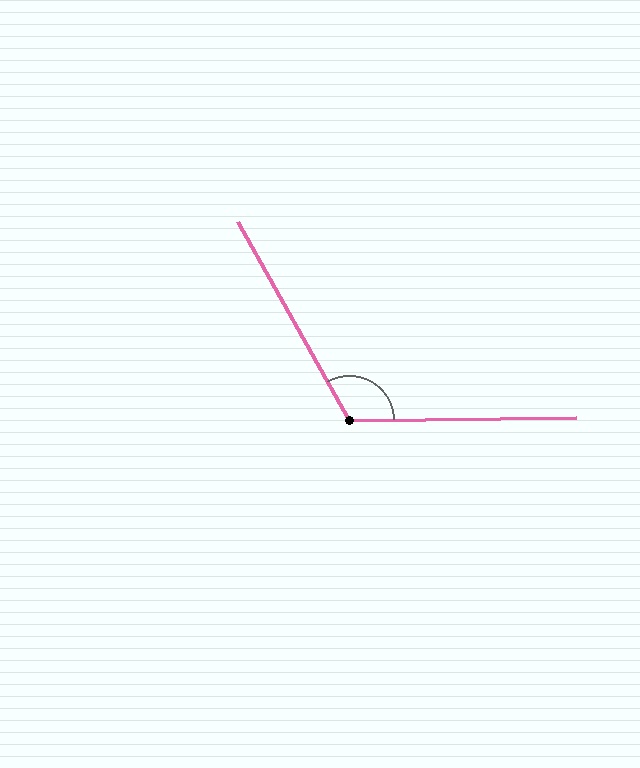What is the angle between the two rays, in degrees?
Approximately 118 degrees.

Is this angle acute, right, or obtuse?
It is obtuse.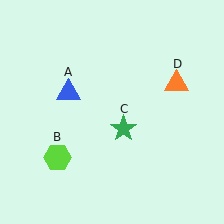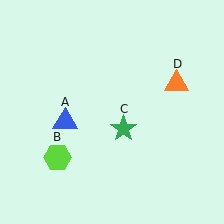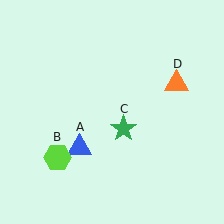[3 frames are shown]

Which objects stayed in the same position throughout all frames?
Lime hexagon (object B) and green star (object C) and orange triangle (object D) remained stationary.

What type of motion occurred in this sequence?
The blue triangle (object A) rotated counterclockwise around the center of the scene.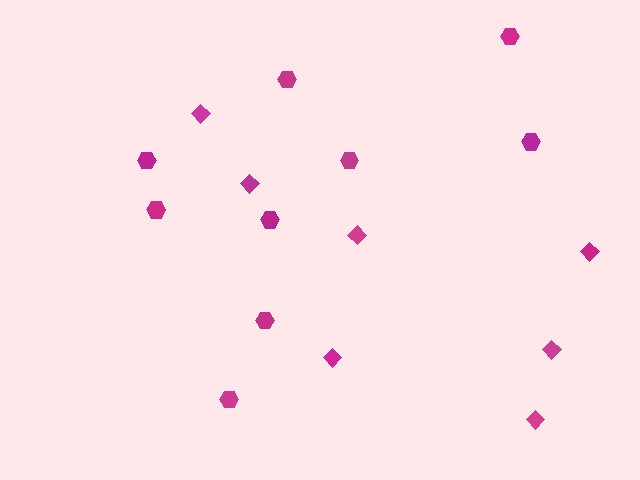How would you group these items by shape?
There are 2 groups: one group of hexagons (9) and one group of diamonds (7).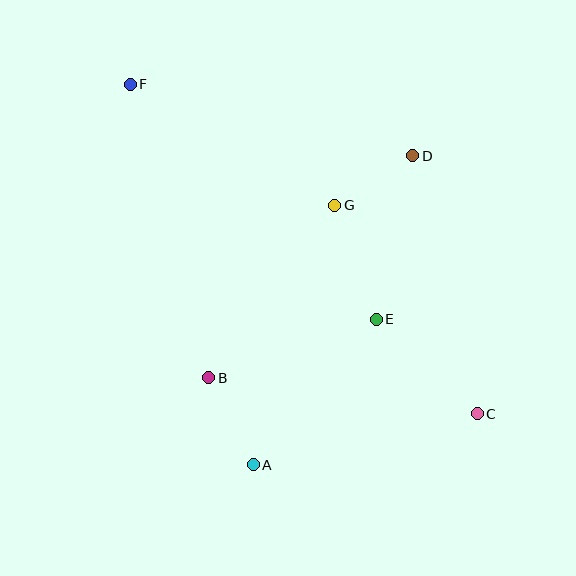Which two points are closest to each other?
Points D and G are closest to each other.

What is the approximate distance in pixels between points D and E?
The distance between D and E is approximately 168 pixels.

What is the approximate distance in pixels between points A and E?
The distance between A and E is approximately 191 pixels.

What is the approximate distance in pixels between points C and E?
The distance between C and E is approximately 139 pixels.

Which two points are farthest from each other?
Points C and F are farthest from each other.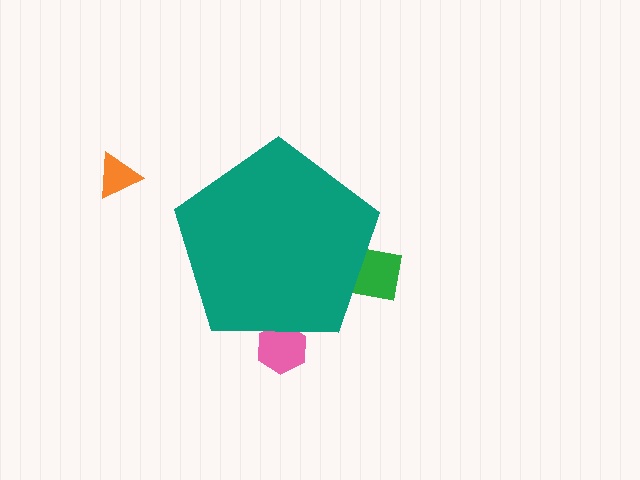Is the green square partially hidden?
Yes, the green square is partially hidden behind the teal pentagon.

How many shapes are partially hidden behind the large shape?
2 shapes are partially hidden.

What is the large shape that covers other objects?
A teal pentagon.